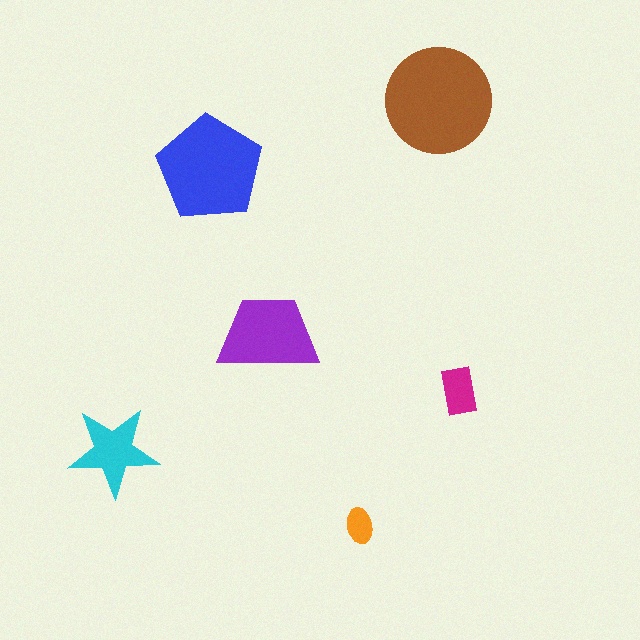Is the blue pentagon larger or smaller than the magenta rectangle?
Larger.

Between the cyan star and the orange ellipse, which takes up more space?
The cyan star.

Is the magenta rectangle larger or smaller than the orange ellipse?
Larger.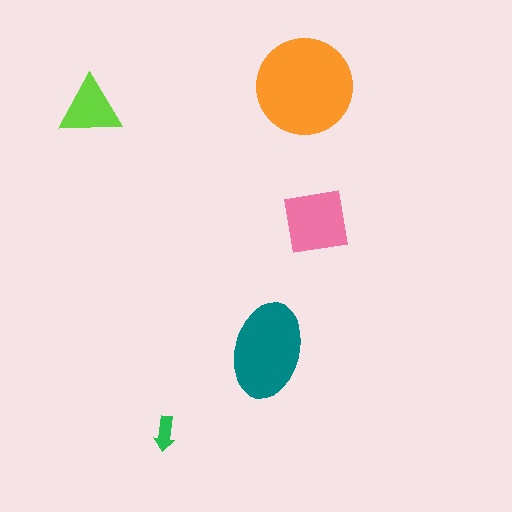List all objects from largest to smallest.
The orange circle, the teal ellipse, the pink square, the lime triangle, the green arrow.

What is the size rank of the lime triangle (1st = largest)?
4th.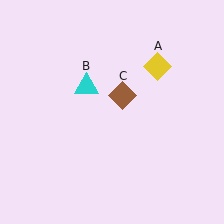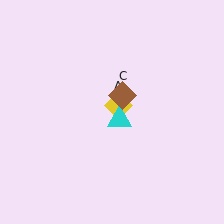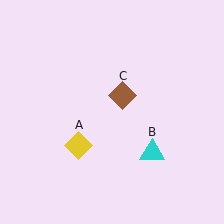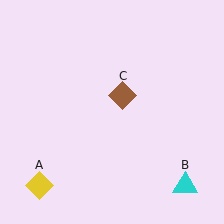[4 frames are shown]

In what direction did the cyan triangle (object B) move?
The cyan triangle (object B) moved down and to the right.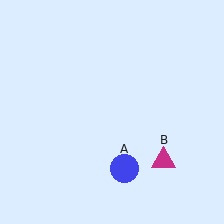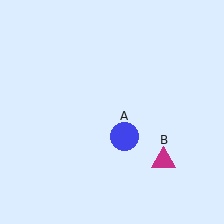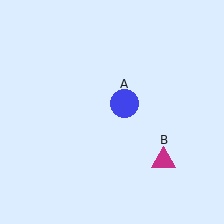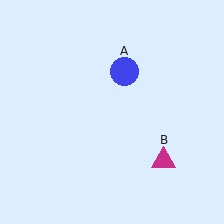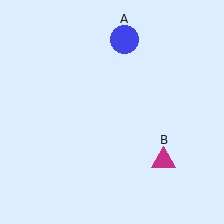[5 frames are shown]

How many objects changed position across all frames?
1 object changed position: blue circle (object A).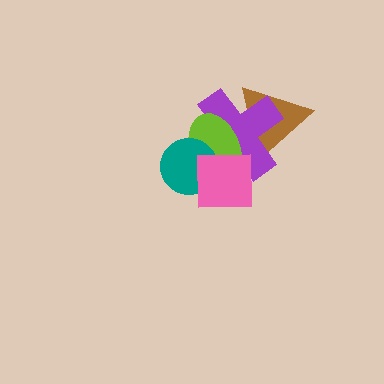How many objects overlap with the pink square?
3 objects overlap with the pink square.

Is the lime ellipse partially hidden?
Yes, it is partially covered by another shape.